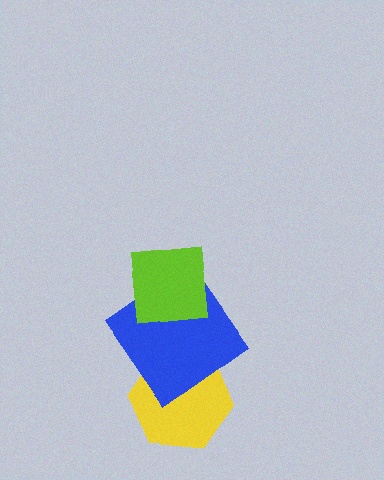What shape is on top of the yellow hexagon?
The blue diamond is on top of the yellow hexagon.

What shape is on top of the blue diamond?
The lime square is on top of the blue diamond.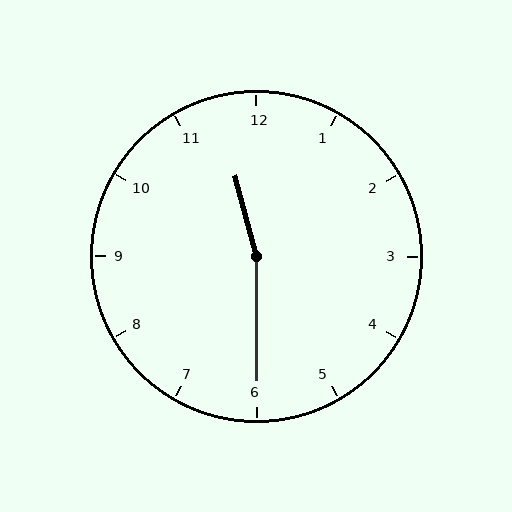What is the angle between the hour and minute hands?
Approximately 165 degrees.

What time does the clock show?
11:30.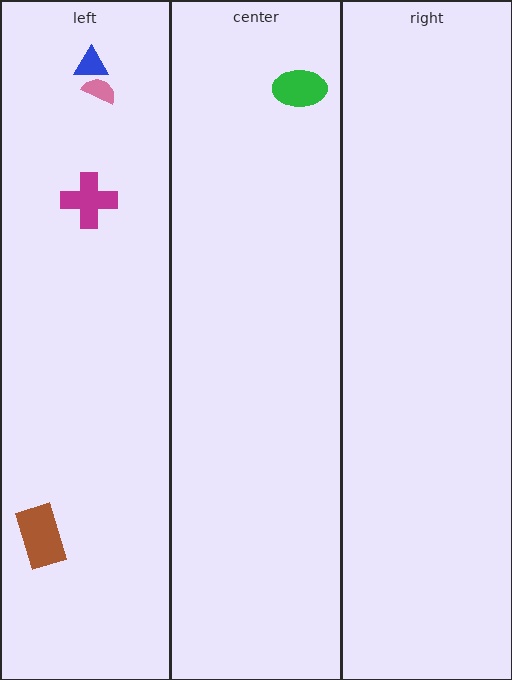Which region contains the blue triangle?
The left region.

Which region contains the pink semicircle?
The left region.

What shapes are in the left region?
The magenta cross, the pink semicircle, the brown rectangle, the blue triangle.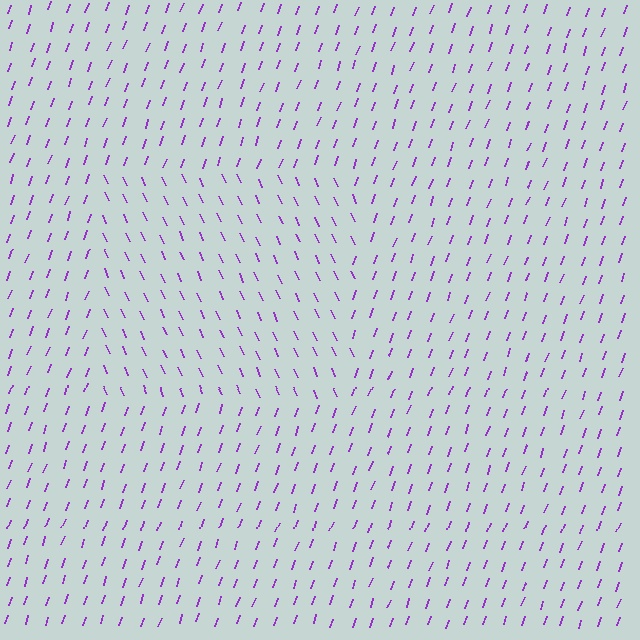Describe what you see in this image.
The image is filled with small purple line segments. A rectangle region in the image has lines oriented differently from the surrounding lines, creating a visible texture boundary.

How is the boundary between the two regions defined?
The boundary is defined purely by a change in line orientation (approximately 45 degrees difference). All lines are the same color and thickness.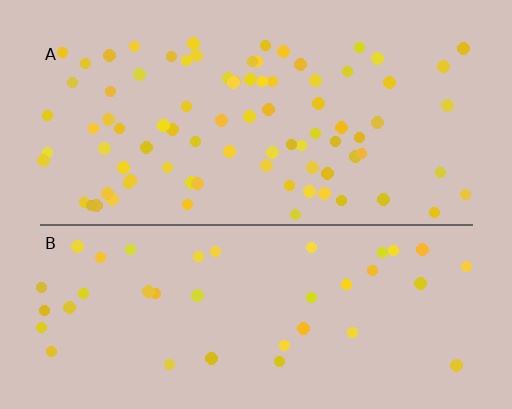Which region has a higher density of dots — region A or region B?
A (the top).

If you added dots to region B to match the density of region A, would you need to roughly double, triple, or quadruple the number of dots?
Approximately double.